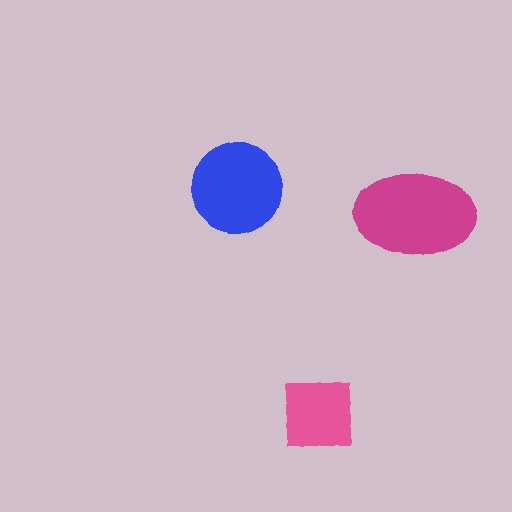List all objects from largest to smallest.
The magenta ellipse, the blue circle, the pink square.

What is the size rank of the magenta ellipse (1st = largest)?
1st.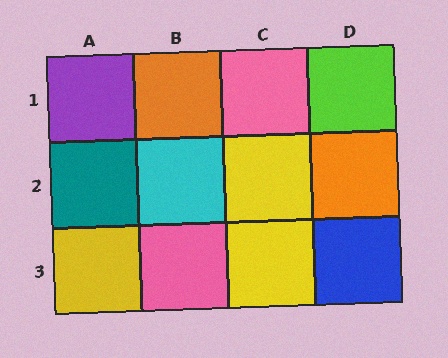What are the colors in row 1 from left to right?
Purple, orange, pink, lime.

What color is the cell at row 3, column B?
Pink.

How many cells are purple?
1 cell is purple.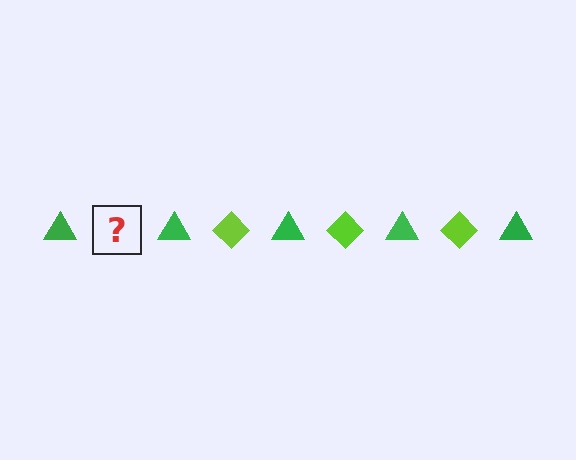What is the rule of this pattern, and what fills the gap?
The rule is that the pattern alternates between green triangle and lime diamond. The gap should be filled with a lime diamond.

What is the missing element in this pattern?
The missing element is a lime diamond.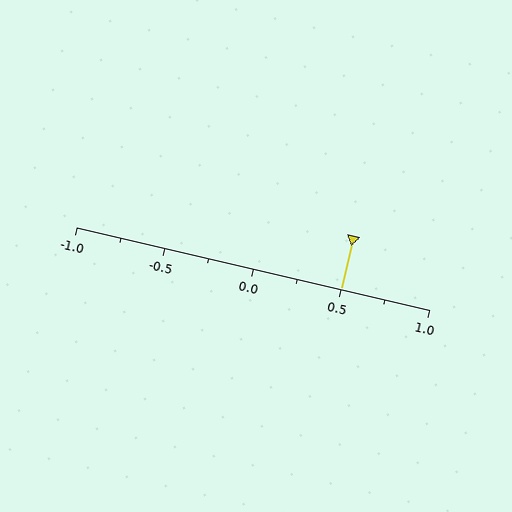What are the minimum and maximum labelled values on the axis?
The axis runs from -1.0 to 1.0.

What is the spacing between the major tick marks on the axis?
The major ticks are spaced 0.5 apart.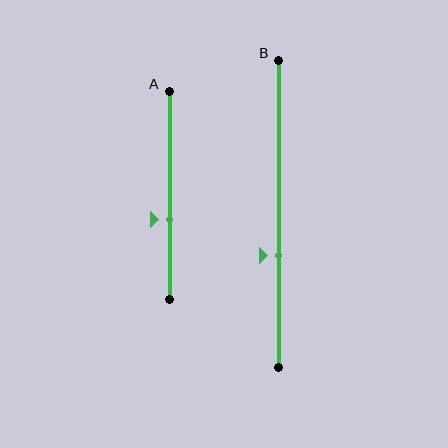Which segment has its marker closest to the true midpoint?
Segment A has its marker closest to the true midpoint.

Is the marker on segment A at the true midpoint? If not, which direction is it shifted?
No, the marker on segment A is shifted downward by about 12% of the segment length.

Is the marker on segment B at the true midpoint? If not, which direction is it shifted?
No, the marker on segment B is shifted downward by about 14% of the segment length.